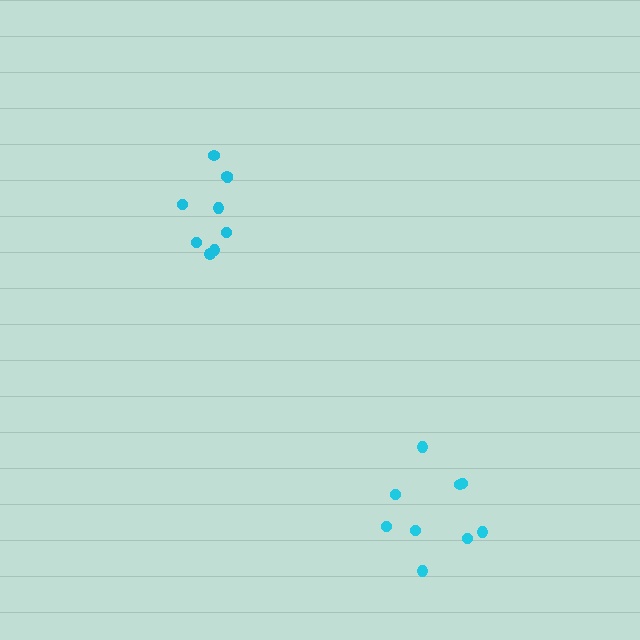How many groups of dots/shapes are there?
There are 2 groups.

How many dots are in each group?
Group 1: 9 dots, Group 2: 9 dots (18 total).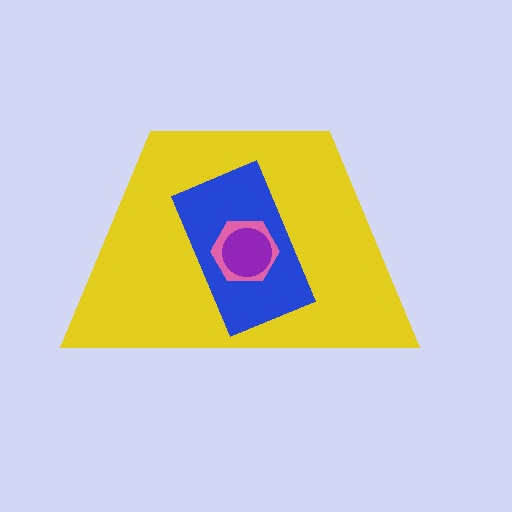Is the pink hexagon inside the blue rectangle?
Yes.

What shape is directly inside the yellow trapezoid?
The blue rectangle.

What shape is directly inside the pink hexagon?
The purple circle.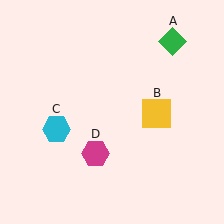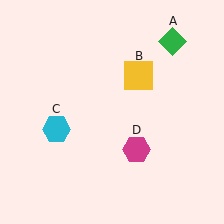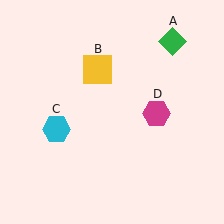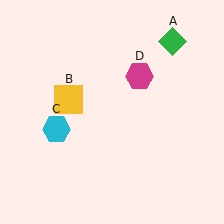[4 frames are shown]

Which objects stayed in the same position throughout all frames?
Green diamond (object A) and cyan hexagon (object C) remained stationary.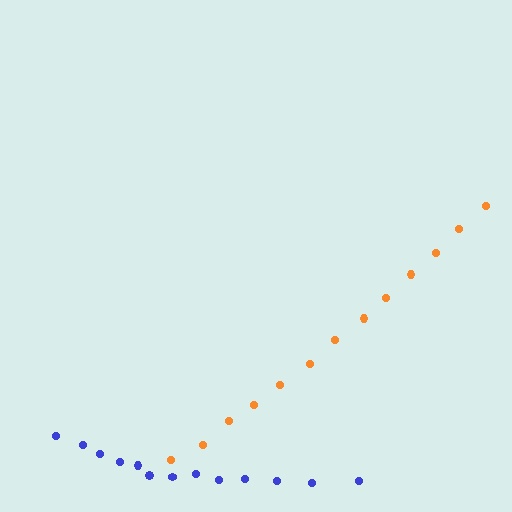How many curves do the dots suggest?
There are 2 distinct paths.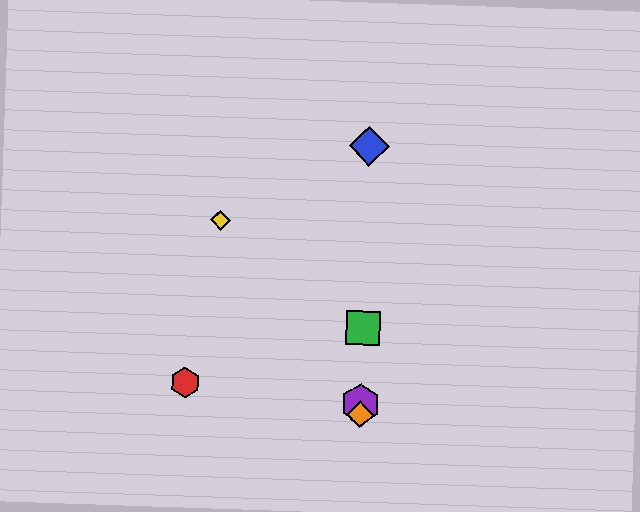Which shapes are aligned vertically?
The blue diamond, the green square, the purple hexagon, the orange diamond are aligned vertically.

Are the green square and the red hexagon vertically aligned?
No, the green square is at x≈363 and the red hexagon is at x≈185.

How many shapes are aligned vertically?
4 shapes (the blue diamond, the green square, the purple hexagon, the orange diamond) are aligned vertically.